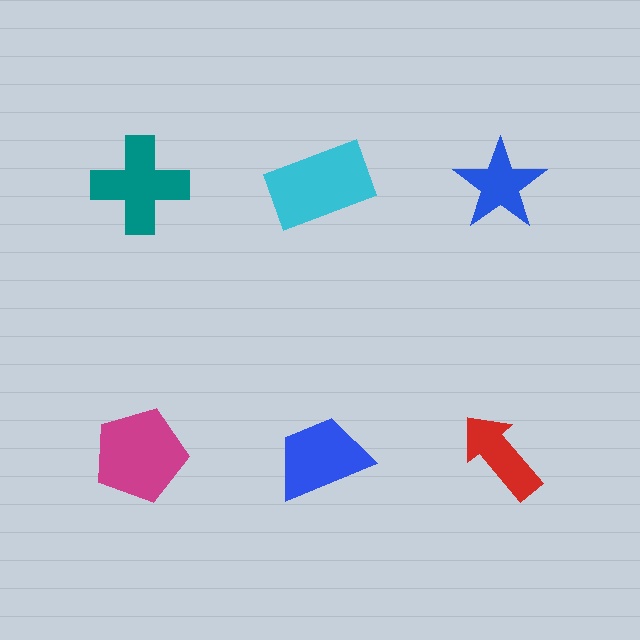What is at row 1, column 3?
A blue star.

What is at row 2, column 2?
A blue trapezoid.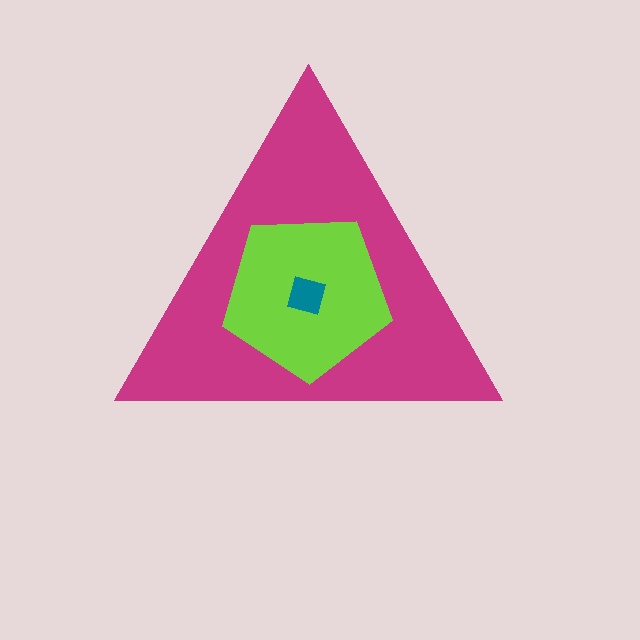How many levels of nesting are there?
3.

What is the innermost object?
The teal square.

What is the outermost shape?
The magenta triangle.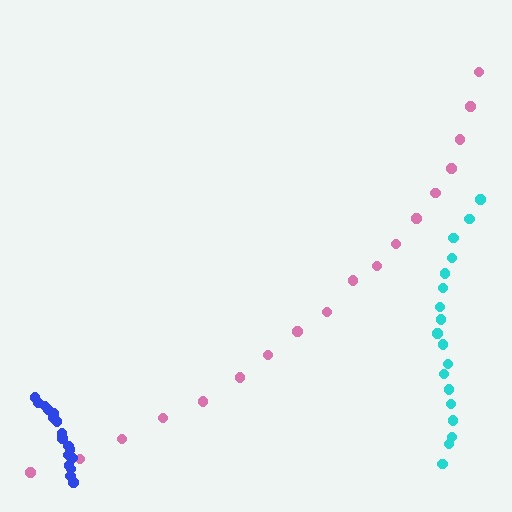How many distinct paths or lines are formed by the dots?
There are 3 distinct paths.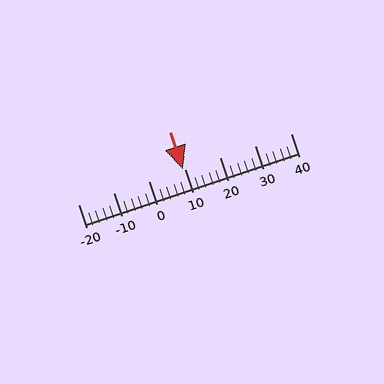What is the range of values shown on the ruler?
The ruler shows values from -20 to 40.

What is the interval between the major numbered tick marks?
The major tick marks are spaced 10 units apart.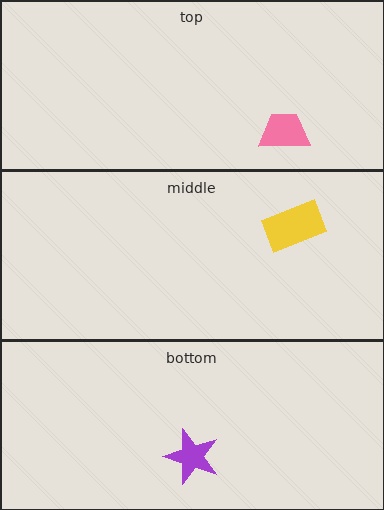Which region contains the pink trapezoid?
The top region.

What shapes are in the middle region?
The yellow rectangle.